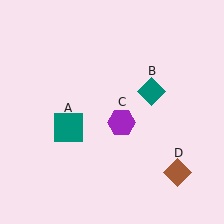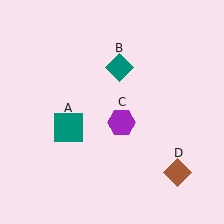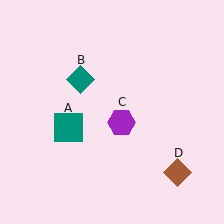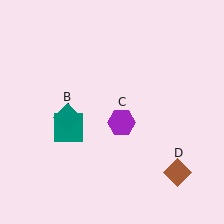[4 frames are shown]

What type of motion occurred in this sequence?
The teal diamond (object B) rotated counterclockwise around the center of the scene.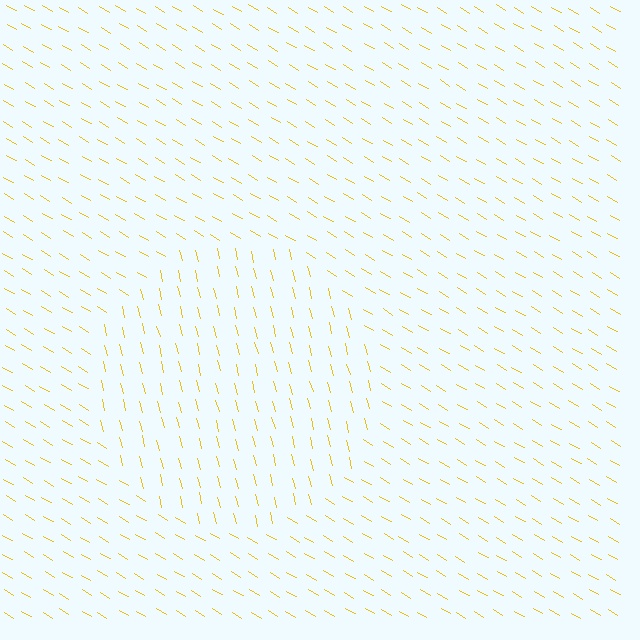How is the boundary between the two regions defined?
The boundary is defined purely by a change in line orientation (approximately 45 degrees difference). All lines are the same color and thickness.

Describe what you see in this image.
The image is filled with small yellow line segments. A circle region in the image has lines oriented differently from the surrounding lines, creating a visible texture boundary.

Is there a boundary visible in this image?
Yes, there is a texture boundary formed by a change in line orientation.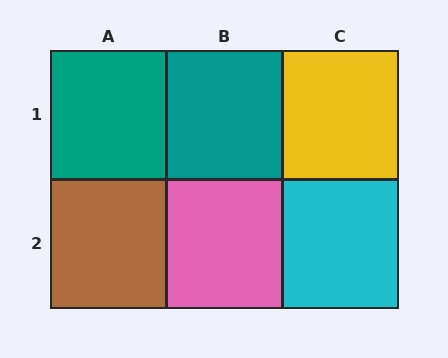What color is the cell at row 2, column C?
Cyan.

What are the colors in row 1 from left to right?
Teal, teal, yellow.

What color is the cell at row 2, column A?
Brown.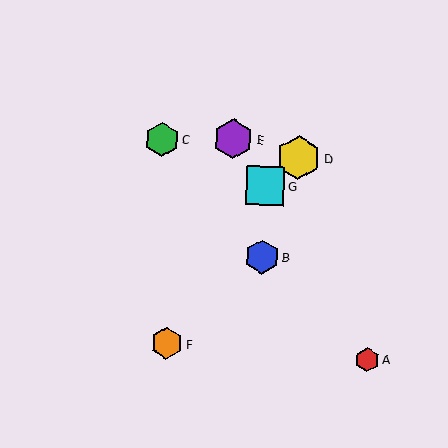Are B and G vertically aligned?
Yes, both are at x≈262.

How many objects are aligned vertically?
2 objects (B, G) are aligned vertically.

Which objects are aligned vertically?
Objects B, G are aligned vertically.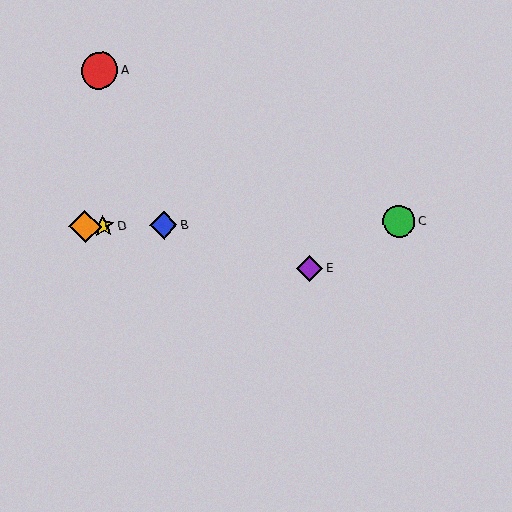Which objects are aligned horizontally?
Objects B, C, D, F are aligned horizontally.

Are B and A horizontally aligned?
No, B is at y≈225 and A is at y≈71.